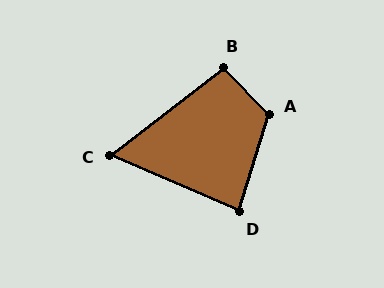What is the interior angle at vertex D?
Approximately 83 degrees (acute).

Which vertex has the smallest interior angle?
C, at approximately 61 degrees.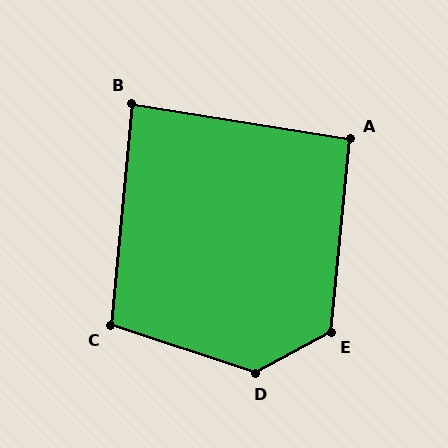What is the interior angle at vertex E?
Approximately 124 degrees (obtuse).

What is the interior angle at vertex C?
Approximately 103 degrees (obtuse).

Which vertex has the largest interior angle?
D, at approximately 134 degrees.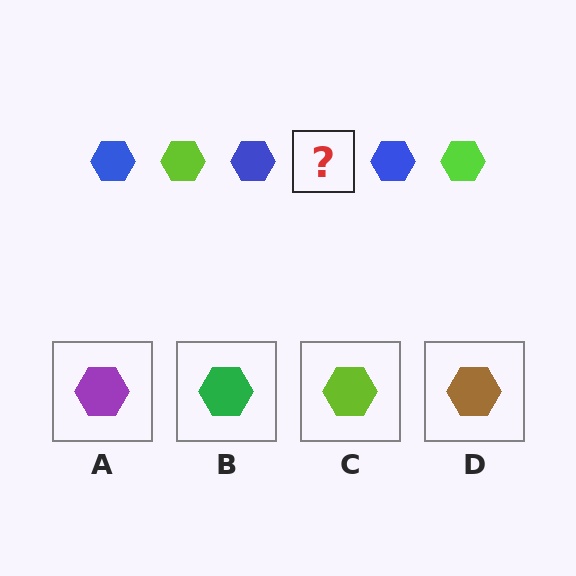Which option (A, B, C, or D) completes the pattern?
C.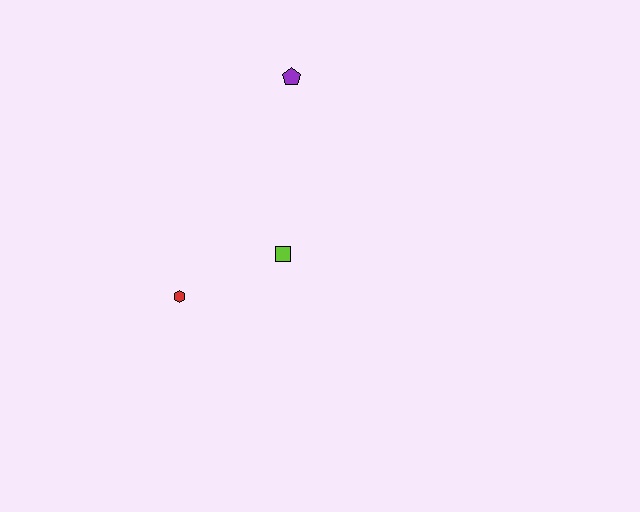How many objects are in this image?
There are 3 objects.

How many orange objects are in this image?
There are no orange objects.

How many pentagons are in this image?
There is 1 pentagon.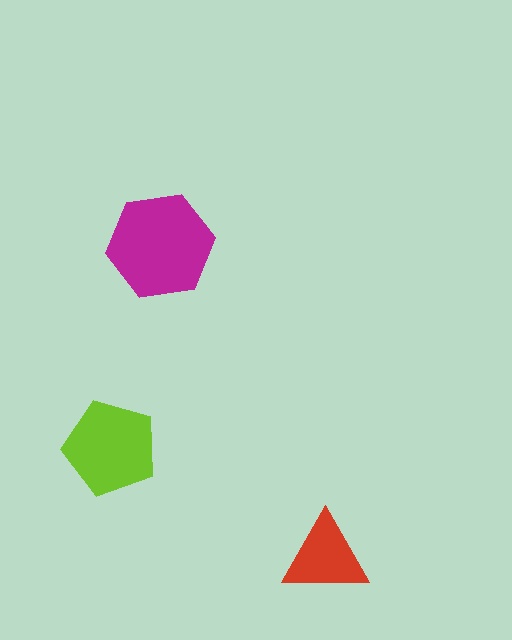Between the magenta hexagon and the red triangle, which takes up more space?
The magenta hexagon.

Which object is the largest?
The magenta hexagon.